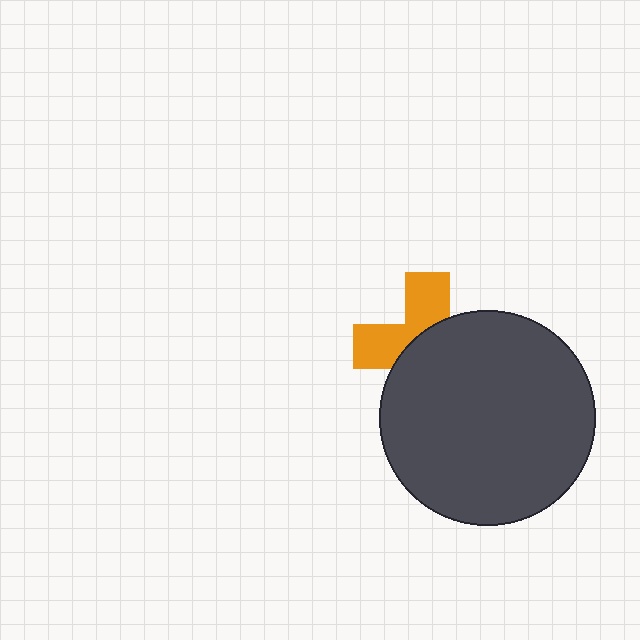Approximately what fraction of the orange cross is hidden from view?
Roughly 58% of the orange cross is hidden behind the dark gray circle.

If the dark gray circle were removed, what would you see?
You would see the complete orange cross.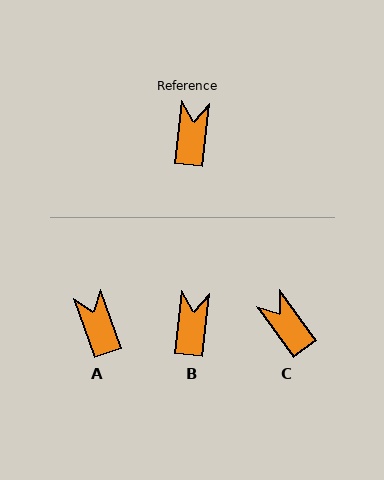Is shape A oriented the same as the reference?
No, it is off by about 26 degrees.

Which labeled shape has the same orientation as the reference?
B.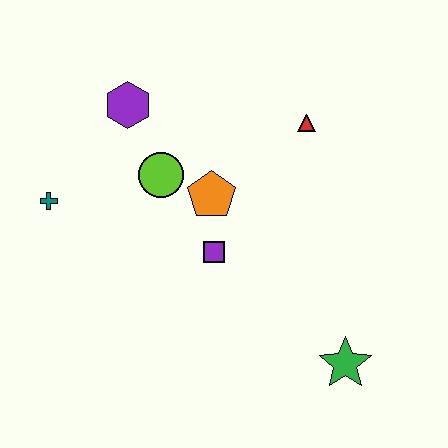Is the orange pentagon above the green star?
Yes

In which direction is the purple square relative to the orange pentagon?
The purple square is below the orange pentagon.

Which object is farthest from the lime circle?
The green star is farthest from the lime circle.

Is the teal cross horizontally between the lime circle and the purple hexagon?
No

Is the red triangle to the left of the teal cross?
No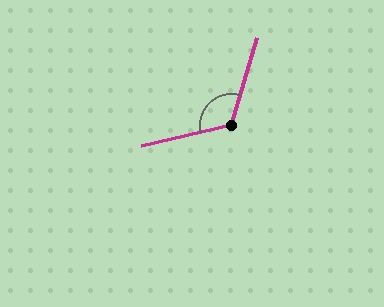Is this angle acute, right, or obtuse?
It is obtuse.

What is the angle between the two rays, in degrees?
Approximately 119 degrees.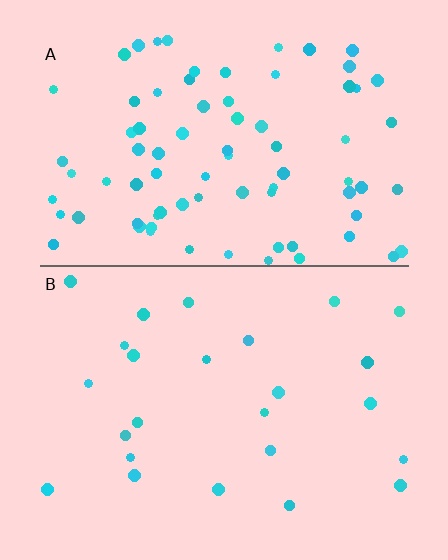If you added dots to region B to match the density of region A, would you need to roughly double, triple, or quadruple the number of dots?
Approximately triple.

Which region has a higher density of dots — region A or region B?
A (the top).